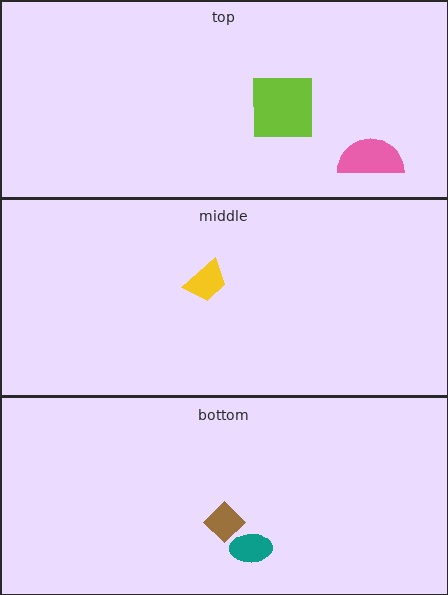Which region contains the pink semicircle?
The top region.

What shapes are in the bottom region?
The teal ellipse, the brown diamond.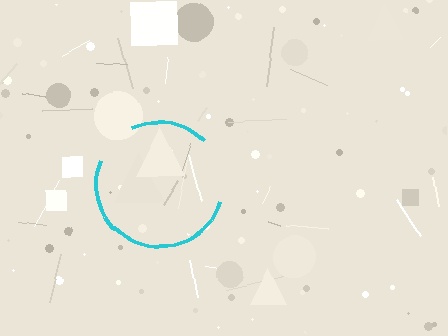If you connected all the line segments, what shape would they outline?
They would outline a circle.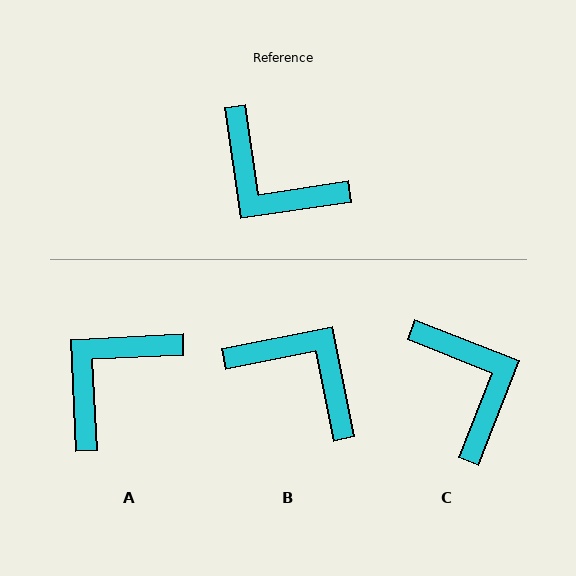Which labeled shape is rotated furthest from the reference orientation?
B, about 177 degrees away.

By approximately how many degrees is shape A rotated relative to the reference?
Approximately 96 degrees clockwise.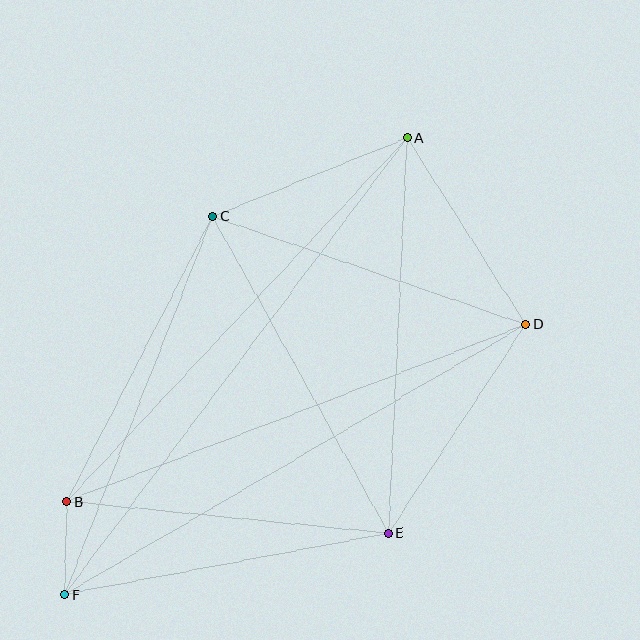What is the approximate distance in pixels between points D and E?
The distance between D and E is approximately 250 pixels.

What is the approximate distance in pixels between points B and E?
The distance between B and E is approximately 323 pixels.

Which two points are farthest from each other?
Points A and F are farthest from each other.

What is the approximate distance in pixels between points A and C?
The distance between A and C is approximately 209 pixels.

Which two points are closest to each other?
Points B and F are closest to each other.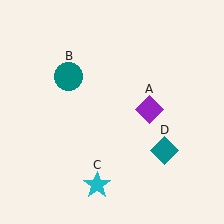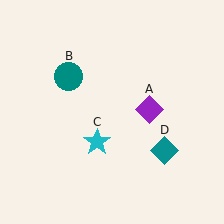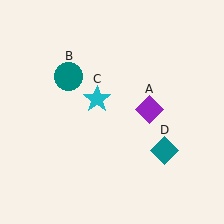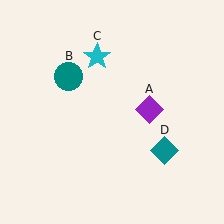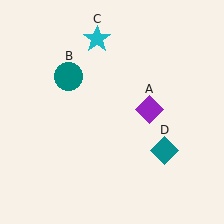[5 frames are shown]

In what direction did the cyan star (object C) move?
The cyan star (object C) moved up.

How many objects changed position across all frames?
1 object changed position: cyan star (object C).